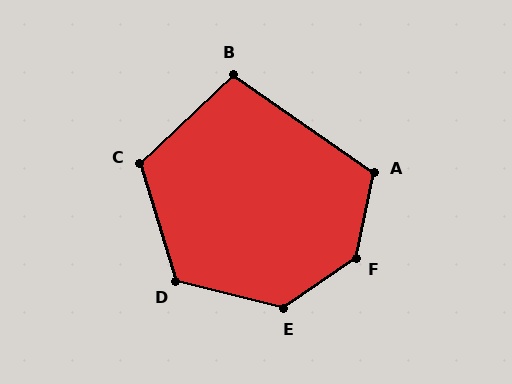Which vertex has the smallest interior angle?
B, at approximately 102 degrees.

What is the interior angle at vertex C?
Approximately 116 degrees (obtuse).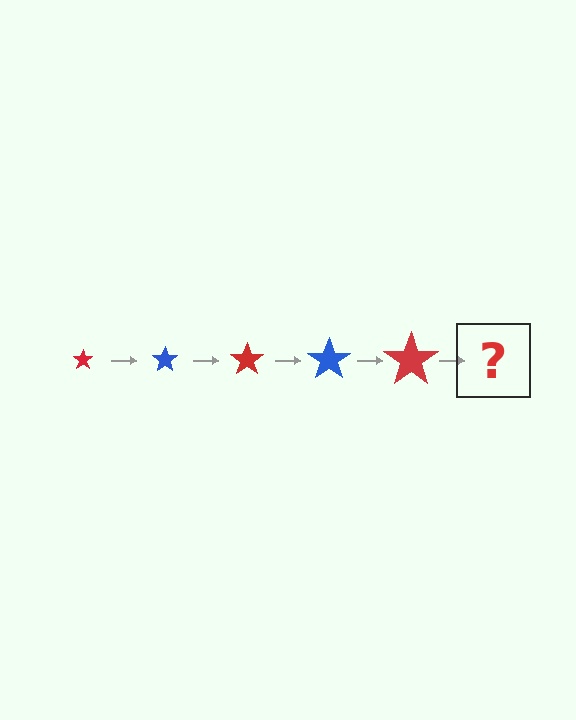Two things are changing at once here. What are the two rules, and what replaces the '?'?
The two rules are that the star grows larger each step and the color cycles through red and blue. The '?' should be a blue star, larger than the previous one.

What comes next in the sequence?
The next element should be a blue star, larger than the previous one.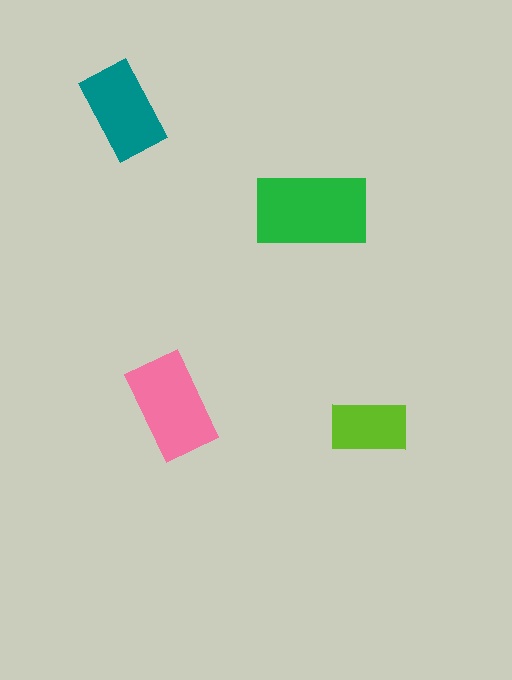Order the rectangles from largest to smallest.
the green one, the pink one, the teal one, the lime one.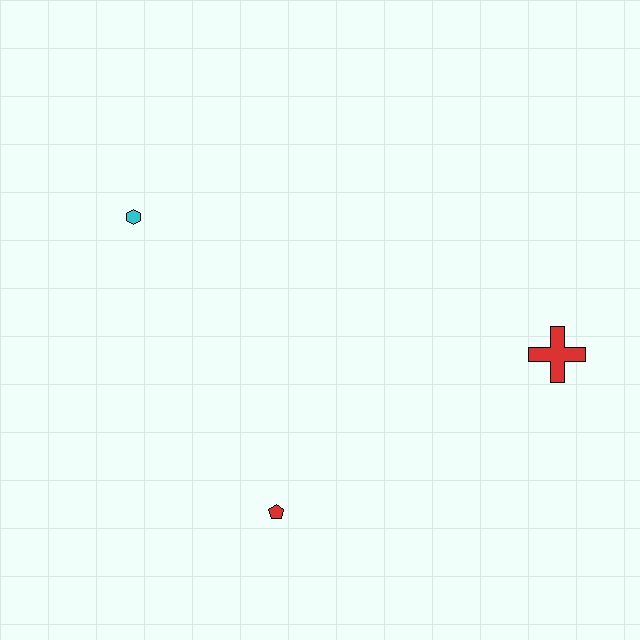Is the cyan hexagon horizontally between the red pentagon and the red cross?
No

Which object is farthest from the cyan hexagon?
The red cross is farthest from the cyan hexagon.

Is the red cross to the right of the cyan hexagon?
Yes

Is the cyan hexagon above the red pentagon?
Yes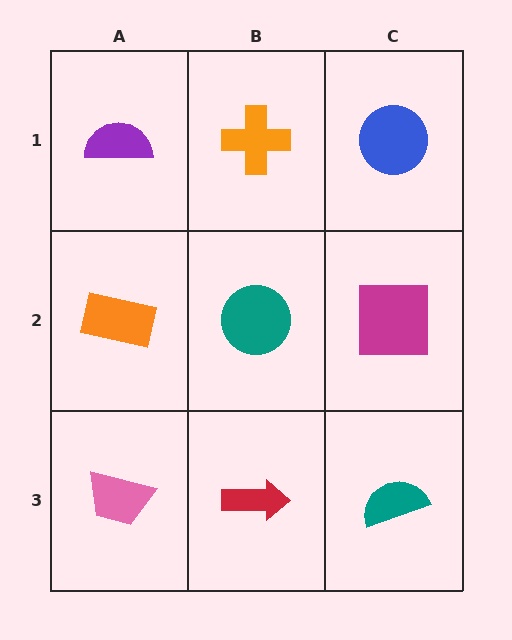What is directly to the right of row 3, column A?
A red arrow.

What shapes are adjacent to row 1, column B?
A teal circle (row 2, column B), a purple semicircle (row 1, column A), a blue circle (row 1, column C).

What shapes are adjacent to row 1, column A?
An orange rectangle (row 2, column A), an orange cross (row 1, column B).